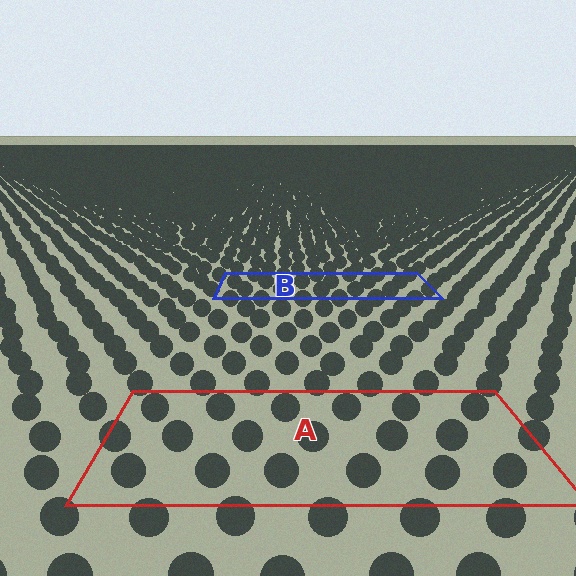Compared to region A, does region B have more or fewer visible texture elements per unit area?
Region B has more texture elements per unit area — they are packed more densely because it is farther away.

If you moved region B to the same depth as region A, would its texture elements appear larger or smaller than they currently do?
They would appear larger. At a closer depth, the same texture elements are projected at a bigger on-screen size.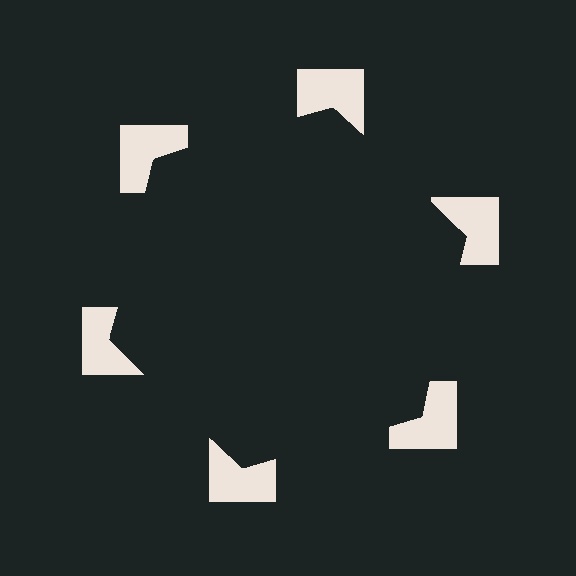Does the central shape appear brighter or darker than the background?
It typically appears slightly darker than the background, even though no actual brightness change is drawn.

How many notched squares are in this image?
There are 6 — one at each vertex of the illusory hexagon.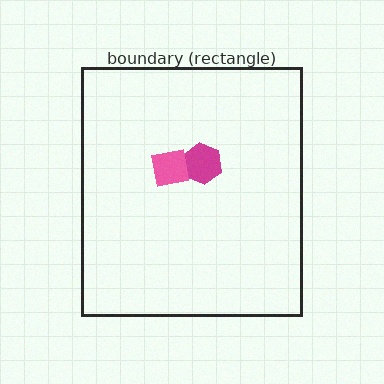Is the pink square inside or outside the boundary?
Inside.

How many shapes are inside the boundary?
2 inside, 0 outside.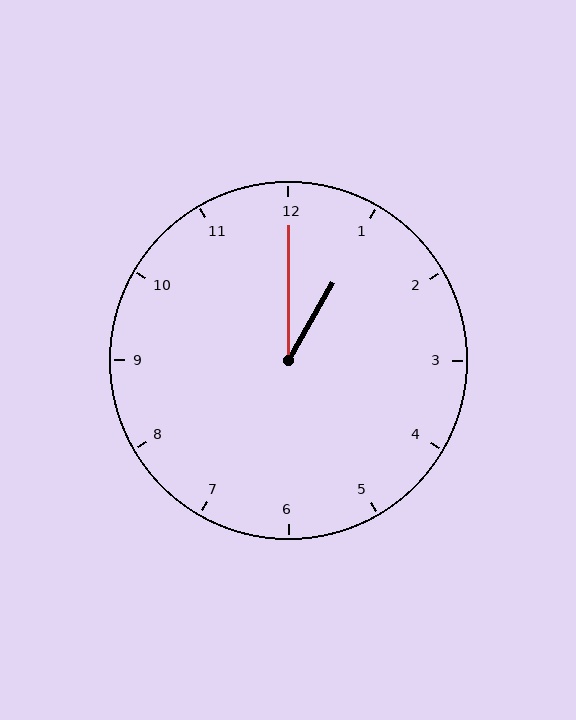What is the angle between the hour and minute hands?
Approximately 30 degrees.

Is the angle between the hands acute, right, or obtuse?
It is acute.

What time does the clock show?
1:00.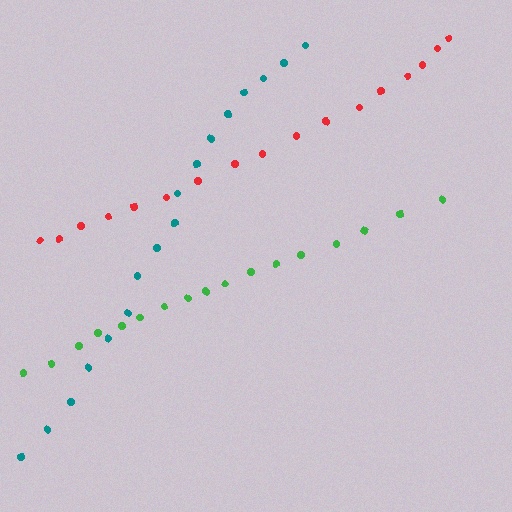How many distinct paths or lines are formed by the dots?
There are 3 distinct paths.